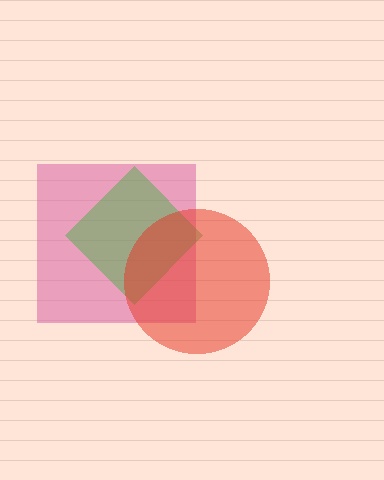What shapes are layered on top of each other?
The layered shapes are: a pink square, a green diamond, a red circle.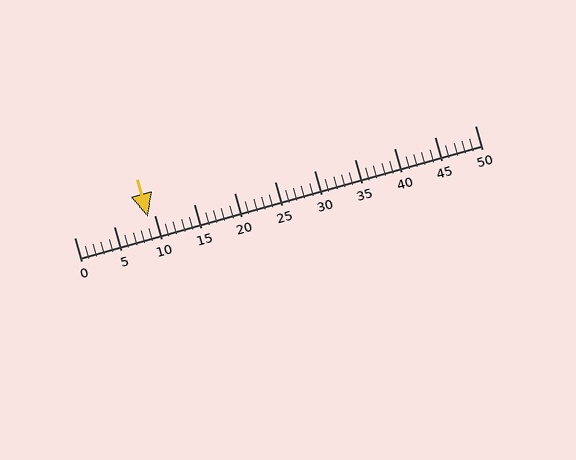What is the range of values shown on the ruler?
The ruler shows values from 0 to 50.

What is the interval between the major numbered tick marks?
The major tick marks are spaced 5 units apart.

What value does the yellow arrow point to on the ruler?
The yellow arrow points to approximately 9.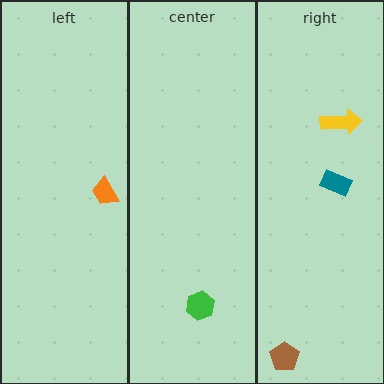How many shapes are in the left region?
1.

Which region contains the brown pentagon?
The right region.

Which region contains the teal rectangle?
The right region.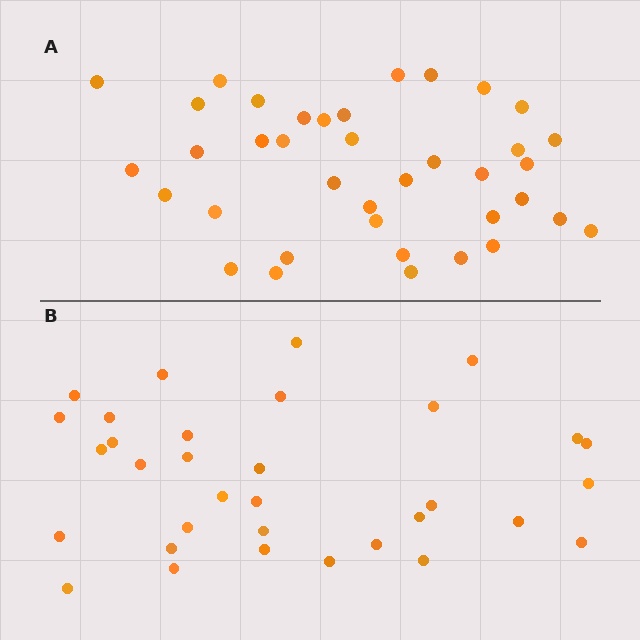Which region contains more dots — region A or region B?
Region A (the top region) has more dots.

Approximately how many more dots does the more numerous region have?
Region A has about 5 more dots than region B.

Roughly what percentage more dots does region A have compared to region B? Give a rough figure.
About 15% more.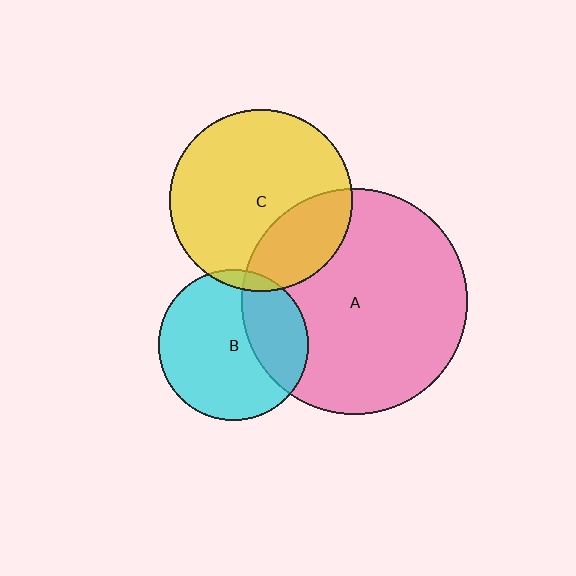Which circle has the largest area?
Circle A (pink).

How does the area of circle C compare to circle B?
Approximately 1.5 times.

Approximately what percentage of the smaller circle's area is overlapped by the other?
Approximately 30%.